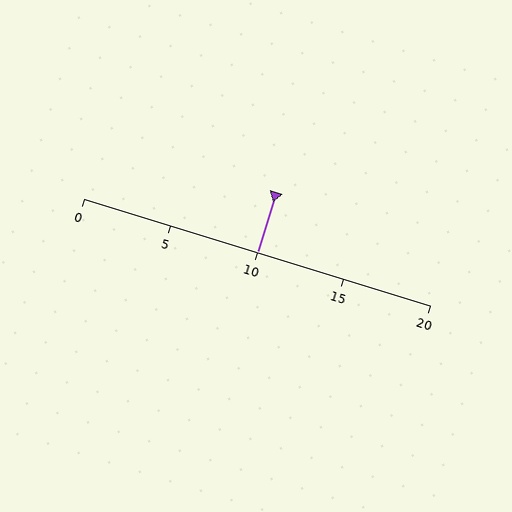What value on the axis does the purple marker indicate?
The marker indicates approximately 10.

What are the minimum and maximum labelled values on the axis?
The axis runs from 0 to 20.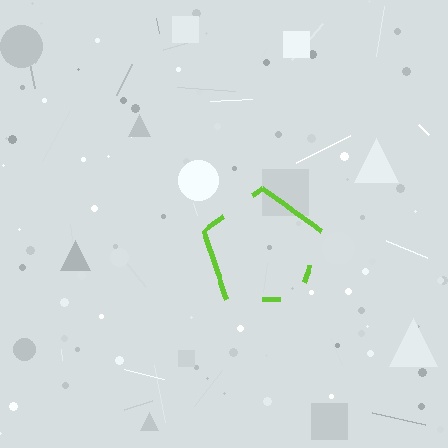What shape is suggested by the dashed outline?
The dashed outline suggests a pentagon.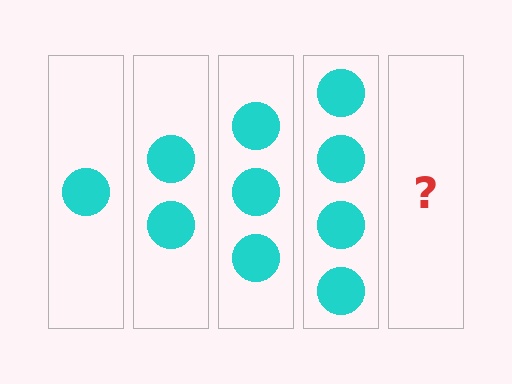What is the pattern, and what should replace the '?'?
The pattern is that each step adds one more circle. The '?' should be 5 circles.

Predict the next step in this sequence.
The next step is 5 circles.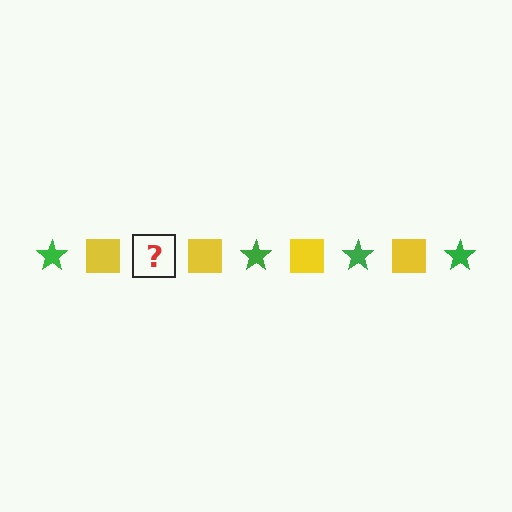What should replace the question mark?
The question mark should be replaced with a green star.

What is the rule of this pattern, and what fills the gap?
The rule is that the pattern alternates between green star and yellow square. The gap should be filled with a green star.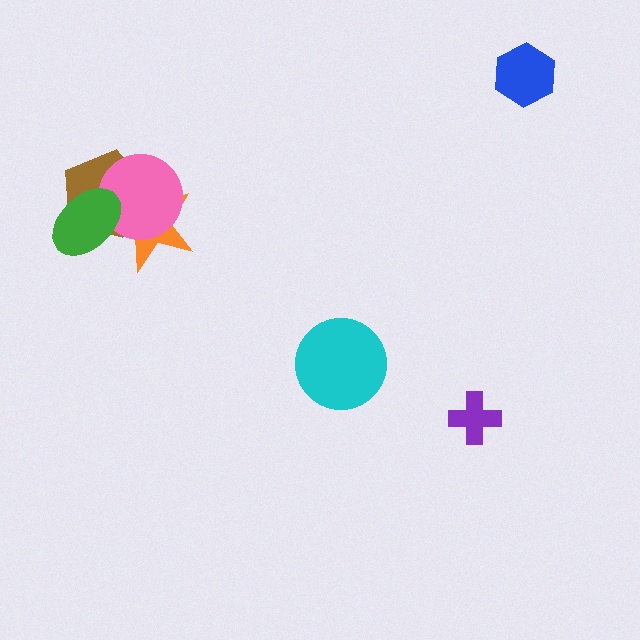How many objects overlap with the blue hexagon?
0 objects overlap with the blue hexagon.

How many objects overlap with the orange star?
3 objects overlap with the orange star.